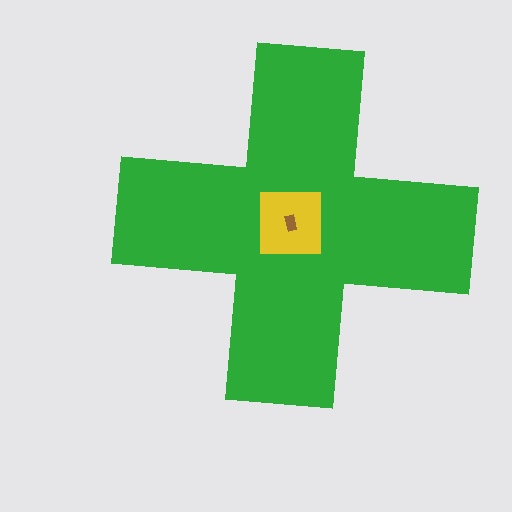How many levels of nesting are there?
3.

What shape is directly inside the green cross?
The yellow square.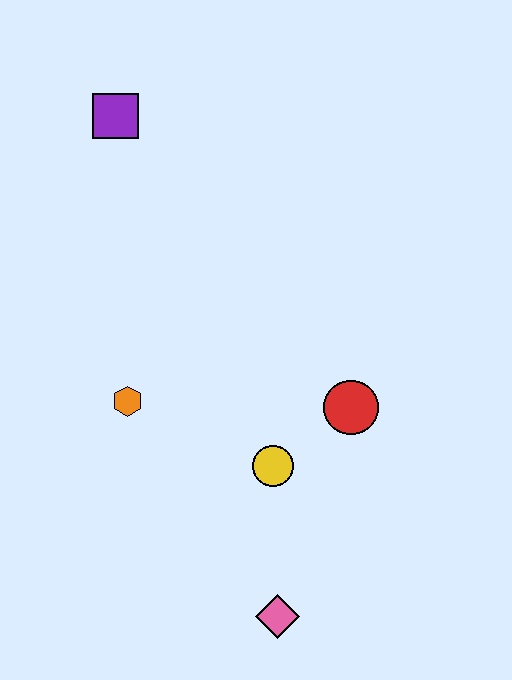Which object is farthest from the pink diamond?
The purple square is farthest from the pink diamond.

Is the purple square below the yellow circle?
No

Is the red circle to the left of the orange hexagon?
No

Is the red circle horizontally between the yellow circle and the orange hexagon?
No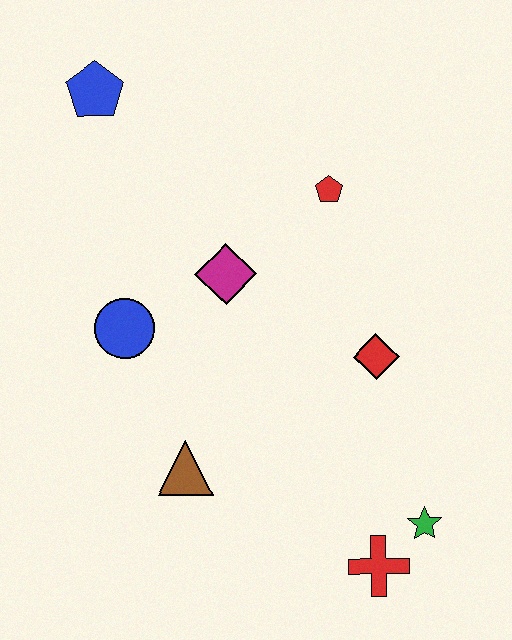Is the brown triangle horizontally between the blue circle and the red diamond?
Yes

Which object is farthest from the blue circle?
The green star is farthest from the blue circle.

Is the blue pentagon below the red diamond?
No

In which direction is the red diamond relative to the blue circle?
The red diamond is to the right of the blue circle.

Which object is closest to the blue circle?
The magenta diamond is closest to the blue circle.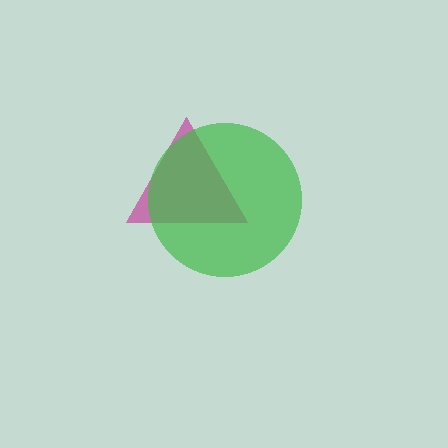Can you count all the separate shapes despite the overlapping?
Yes, there are 2 separate shapes.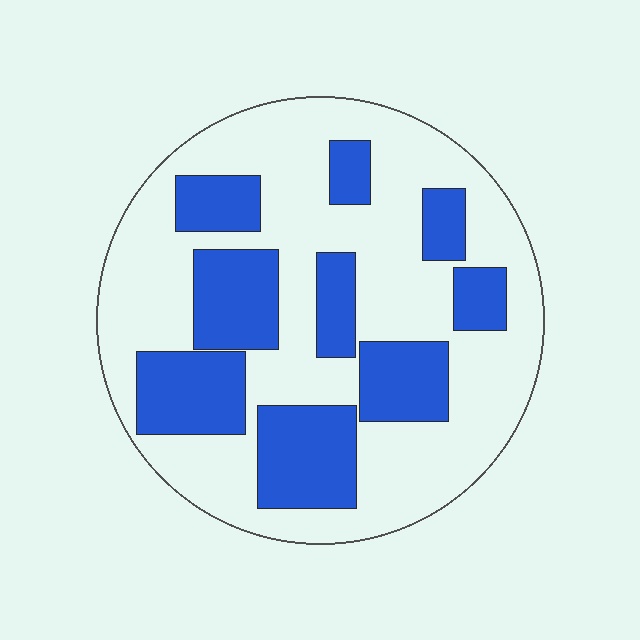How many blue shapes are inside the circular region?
9.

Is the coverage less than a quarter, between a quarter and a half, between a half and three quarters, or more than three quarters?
Between a quarter and a half.